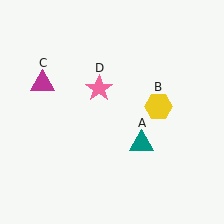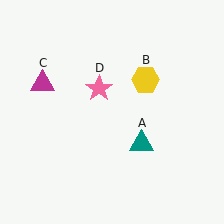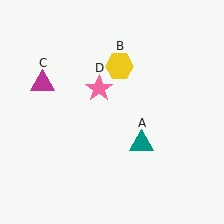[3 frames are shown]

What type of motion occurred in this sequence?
The yellow hexagon (object B) rotated counterclockwise around the center of the scene.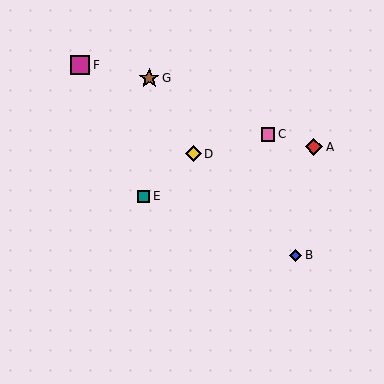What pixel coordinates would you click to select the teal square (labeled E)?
Click at (143, 196) to select the teal square E.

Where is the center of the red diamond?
The center of the red diamond is at (314, 147).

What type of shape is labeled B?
Shape B is a blue diamond.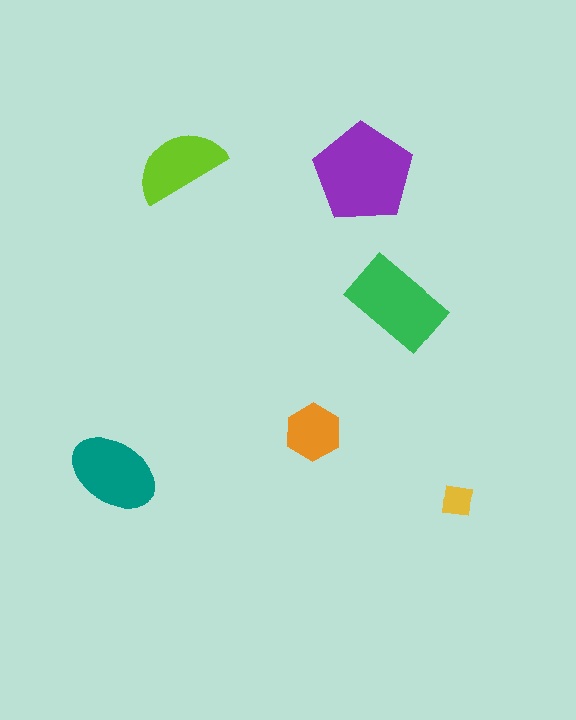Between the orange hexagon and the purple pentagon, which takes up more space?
The purple pentagon.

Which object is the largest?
The purple pentagon.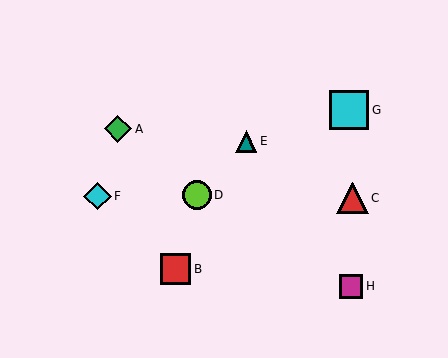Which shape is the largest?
The cyan square (labeled G) is the largest.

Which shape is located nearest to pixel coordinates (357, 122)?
The cyan square (labeled G) at (349, 110) is nearest to that location.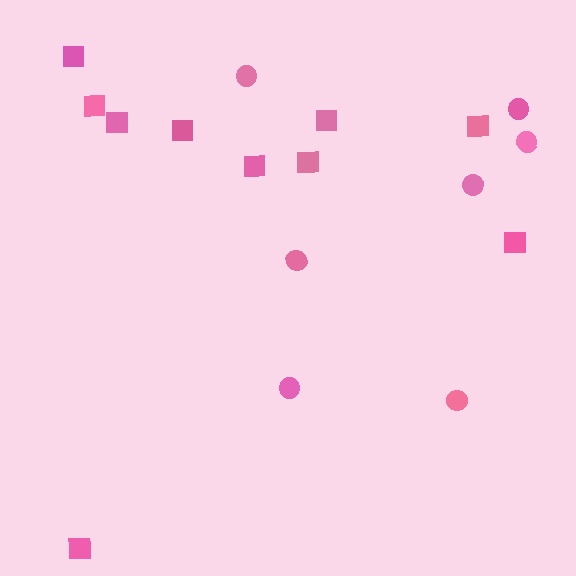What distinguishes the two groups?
There are 2 groups: one group of circles (7) and one group of squares (10).